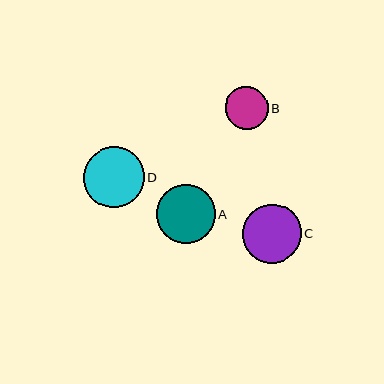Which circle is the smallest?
Circle B is the smallest with a size of approximately 43 pixels.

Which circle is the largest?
Circle D is the largest with a size of approximately 61 pixels.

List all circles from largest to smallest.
From largest to smallest: D, C, A, B.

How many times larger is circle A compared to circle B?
Circle A is approximately 1.4 times the size of circle B.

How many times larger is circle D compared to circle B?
Circle D is approximately 1.4 times the size of circle B.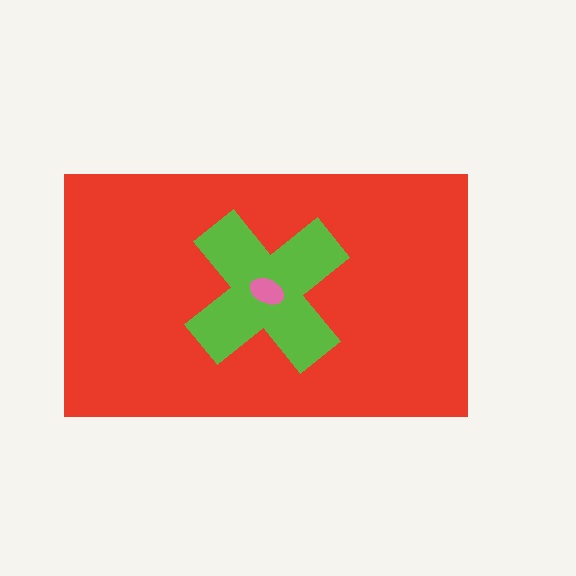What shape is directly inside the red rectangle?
The lime cross.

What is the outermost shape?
The red rectangle.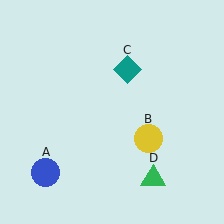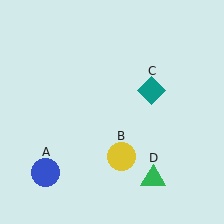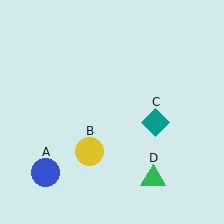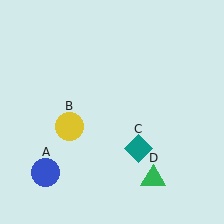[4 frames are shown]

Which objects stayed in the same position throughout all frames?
Blue circle (object A) and green triangle (object D) remained stationary.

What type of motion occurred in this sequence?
The yellow circle (object B), teal diamond (object C) rotated clockwise around the center of the scene.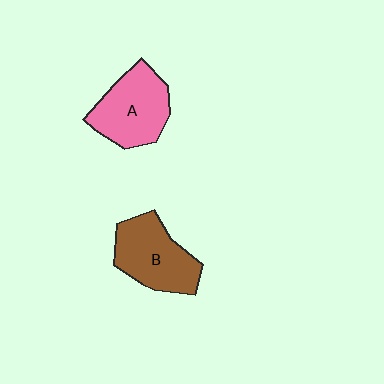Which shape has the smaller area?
Shape B (brown).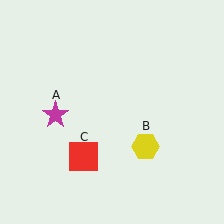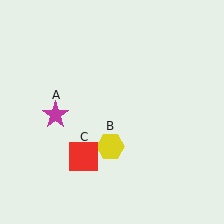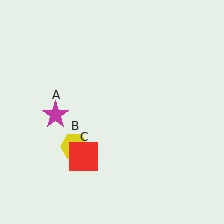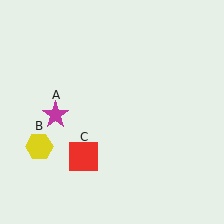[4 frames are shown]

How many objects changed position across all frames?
1 object changed position: yellow hexagon (object B).